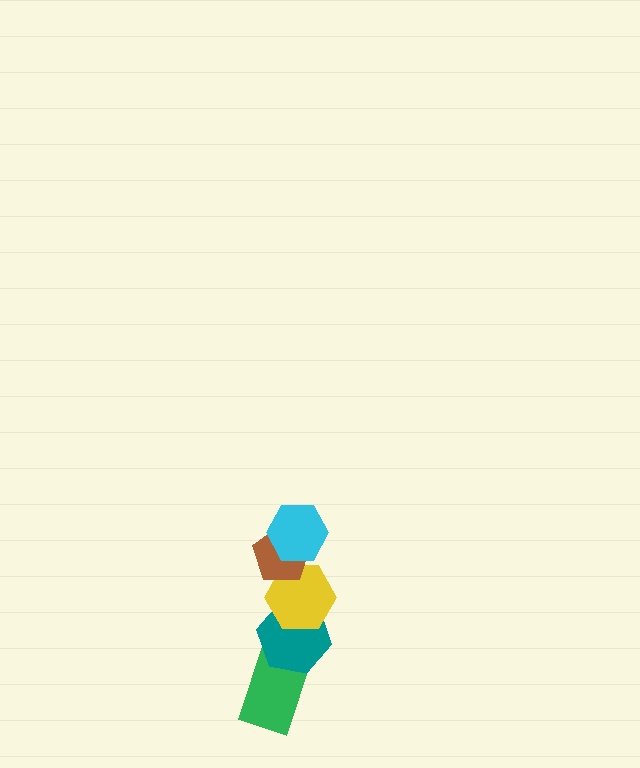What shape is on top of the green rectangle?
The teal hexagon is on top of the green rectangle.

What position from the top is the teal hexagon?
The teal hexagon is 4th from the top.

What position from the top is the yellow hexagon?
The yellow hexagon is 3rd from the top.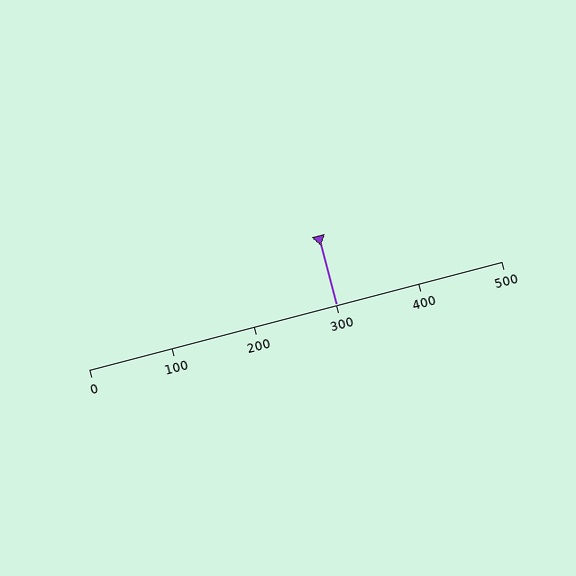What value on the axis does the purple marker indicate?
The marker indicates approximately 300.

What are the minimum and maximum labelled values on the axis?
The axis runs from 0 to 500.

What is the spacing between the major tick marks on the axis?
The major ticks are spaced 100 apart.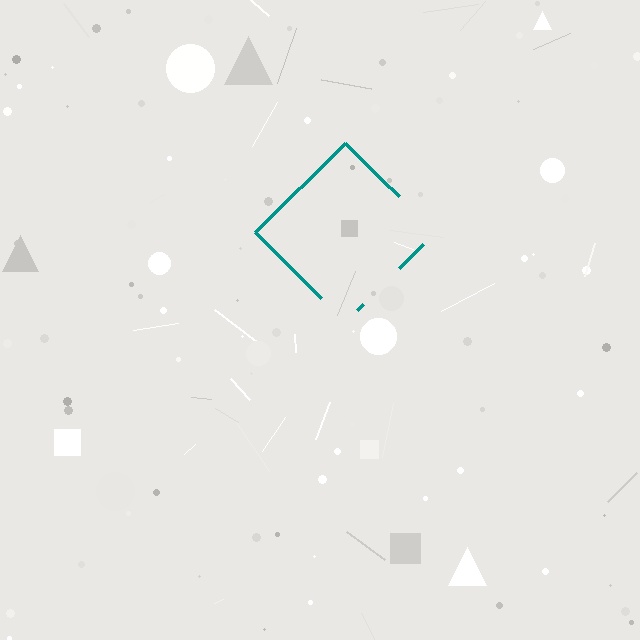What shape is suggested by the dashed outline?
The dashed outline suggests a diamond.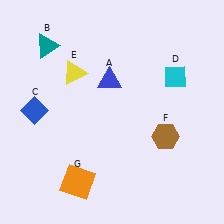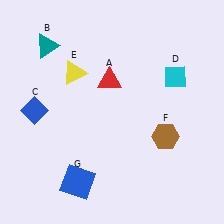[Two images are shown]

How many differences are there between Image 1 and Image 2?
There are 2 differences between the two images.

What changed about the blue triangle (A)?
In Image 1, A is blue. In Image 2, it changed to red.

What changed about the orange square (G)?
In Image 1, G is orange. In Image 2, it changed to blue.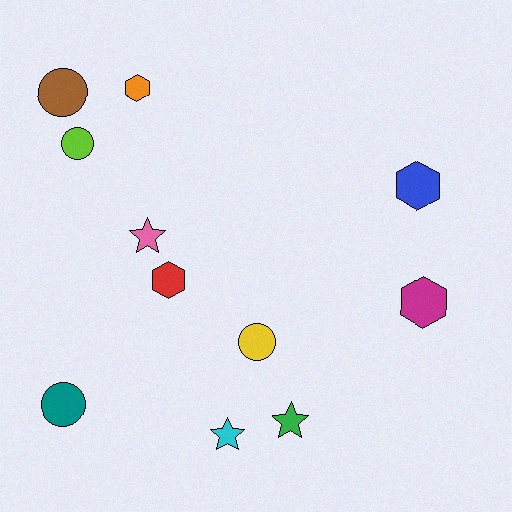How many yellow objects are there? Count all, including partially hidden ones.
There is 1 yellow object.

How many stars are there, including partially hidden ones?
There are 3 stars.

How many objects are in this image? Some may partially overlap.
There are 11 objects.